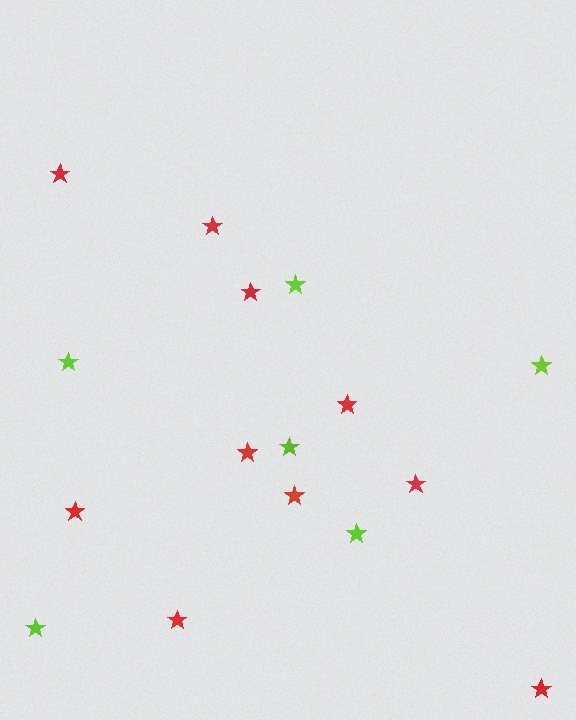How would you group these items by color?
There are 2 groups: one group of lime stars (6) and one group of red stars (10).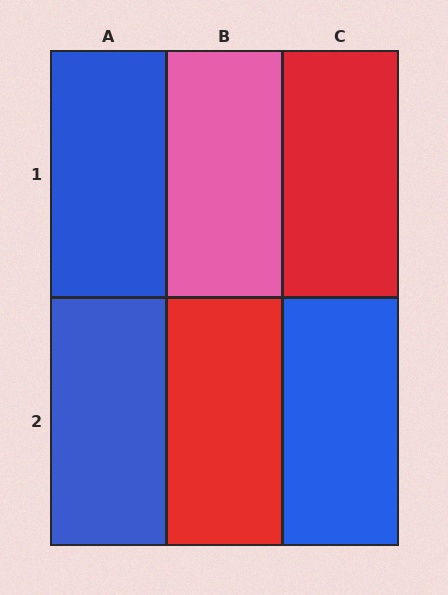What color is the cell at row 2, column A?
Blue.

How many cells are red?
2 cells are red.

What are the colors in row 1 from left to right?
Blue, pink, red.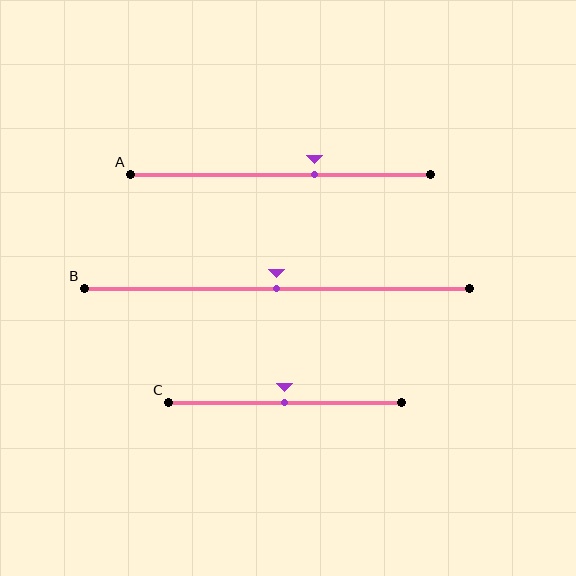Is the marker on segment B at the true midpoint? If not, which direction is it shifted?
Yes, the marker on segment B is at the true midpoint.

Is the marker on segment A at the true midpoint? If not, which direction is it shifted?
No, the marker on segment A is shifted to the right by about 11% of the segment length.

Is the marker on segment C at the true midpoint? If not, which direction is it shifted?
Yes, the marker on segment C is at the true midpoint.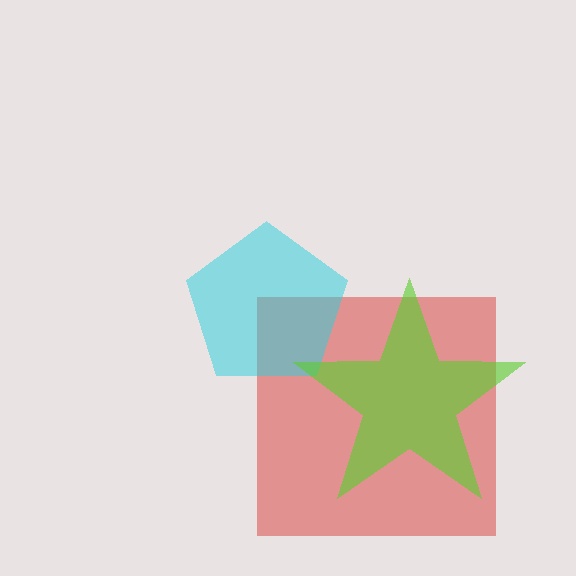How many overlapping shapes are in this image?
There are 3 overlapping shapes in the image.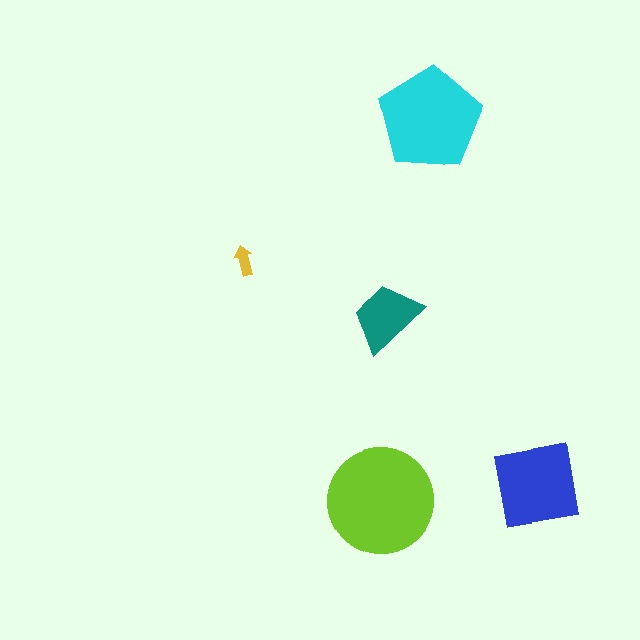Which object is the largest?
The lime circle.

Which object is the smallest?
The yellow arrow.